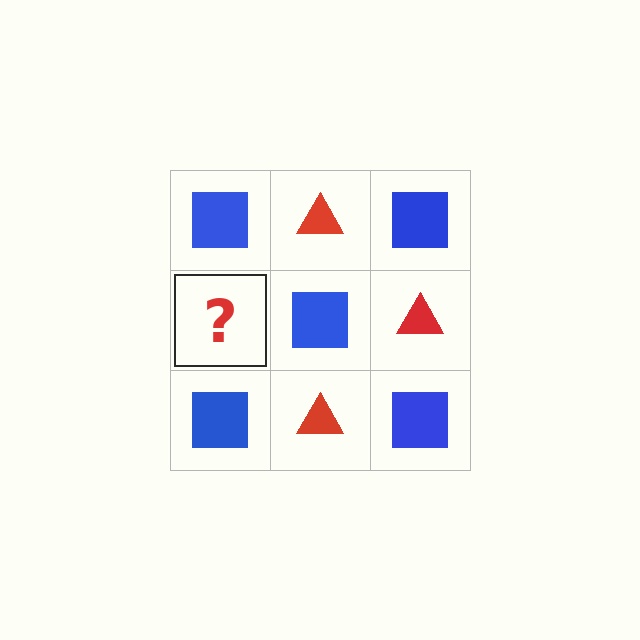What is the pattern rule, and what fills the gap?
The rule is that it alternates blue square and red triangle in a checkerboard pattern. The gap should be filled with a red triangle.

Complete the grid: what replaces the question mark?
The question mark should be replaced with a red triangle.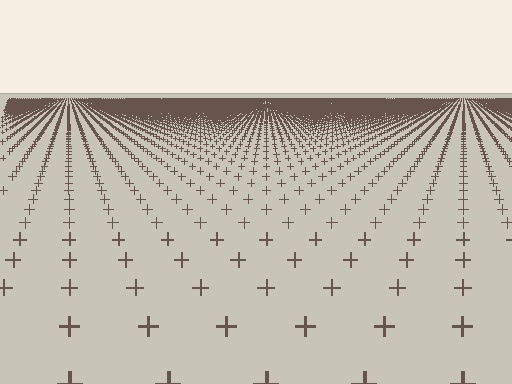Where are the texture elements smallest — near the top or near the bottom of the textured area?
Near the top.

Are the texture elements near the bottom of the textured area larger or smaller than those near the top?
Larger. Near the bottom, elements are closer to the viewer and appear at a bigger on-screen size.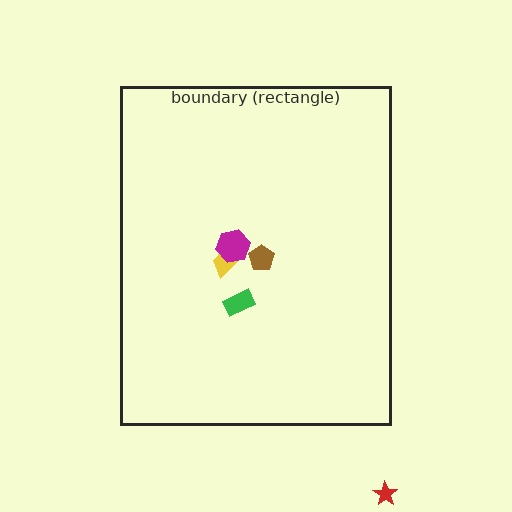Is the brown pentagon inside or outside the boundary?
Inside.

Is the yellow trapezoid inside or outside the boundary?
Inside.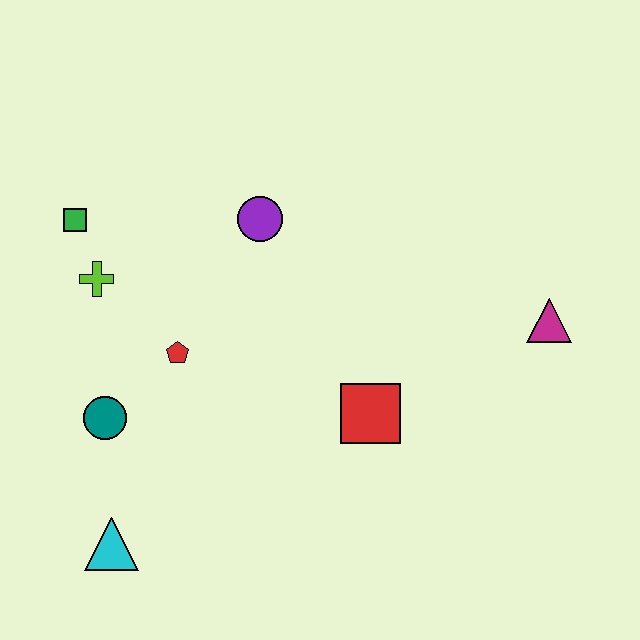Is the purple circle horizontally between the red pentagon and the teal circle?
No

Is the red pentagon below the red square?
No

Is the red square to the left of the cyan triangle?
No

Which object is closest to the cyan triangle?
The teal circle is closest to the cyan triangle.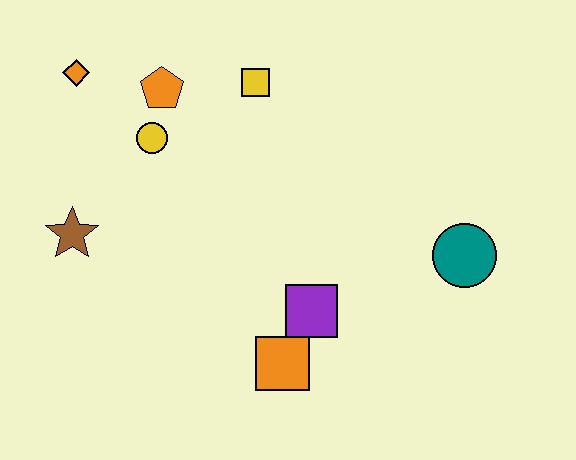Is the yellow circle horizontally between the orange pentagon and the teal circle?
No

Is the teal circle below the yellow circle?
Yes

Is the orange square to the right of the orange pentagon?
Yes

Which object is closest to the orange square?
The purple square is closest to the orange square.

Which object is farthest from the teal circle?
The orange diamond is farthest from the teal circle.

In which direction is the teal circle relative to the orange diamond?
The teal circle is to the right of the orange diamond.